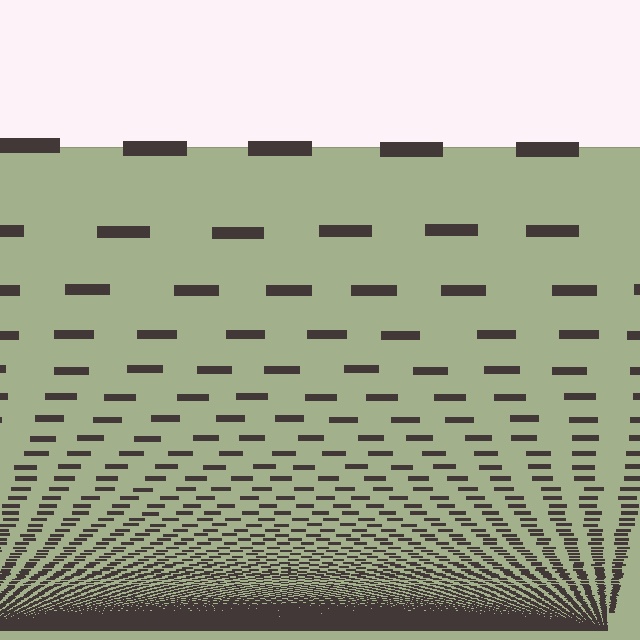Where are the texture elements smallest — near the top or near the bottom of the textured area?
Near the bottom.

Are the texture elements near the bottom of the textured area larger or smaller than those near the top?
Smaller. The gradient is inverted — elements near the bottom are smaller and denser.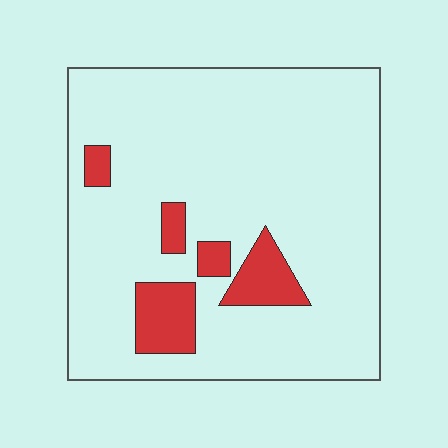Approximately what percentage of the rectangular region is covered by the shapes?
Approximately 10%.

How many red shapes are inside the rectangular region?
5.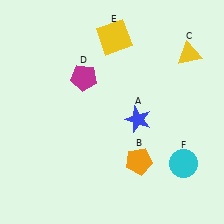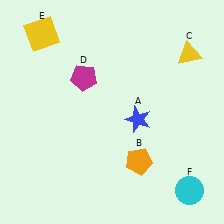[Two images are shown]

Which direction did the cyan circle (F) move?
The cyan circle (F) moved down.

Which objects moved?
The objects that moved are: the yellow square (E), the cyan circle (F).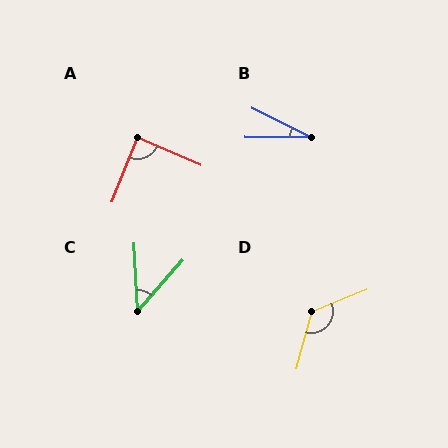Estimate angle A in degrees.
Approximately 88 degrees.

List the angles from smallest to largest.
B (26°), C (44°), A (88°), D (127°).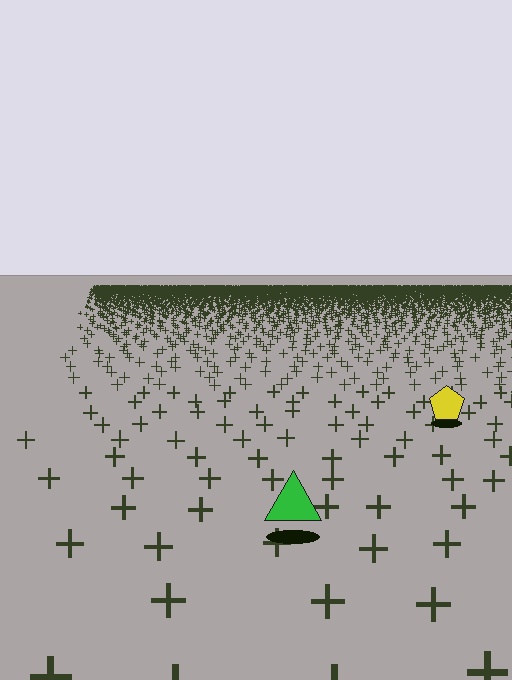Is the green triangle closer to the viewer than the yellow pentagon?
Yes. The green triangle is closer — you can tell from the texture gradient: the ground texture is coarser near it.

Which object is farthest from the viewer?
The yellow pentagon is farthest from the viewer. It appears smaller and the ground texture around it is denser.